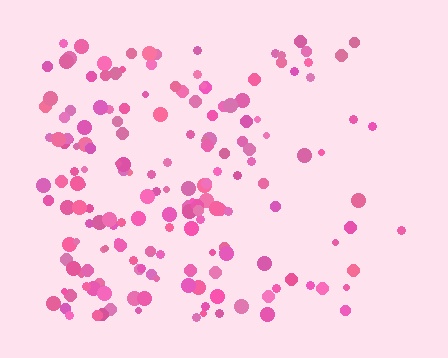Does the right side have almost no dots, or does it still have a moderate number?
Still a moderate number, just noticeably fewer than the left.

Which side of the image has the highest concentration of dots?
The left.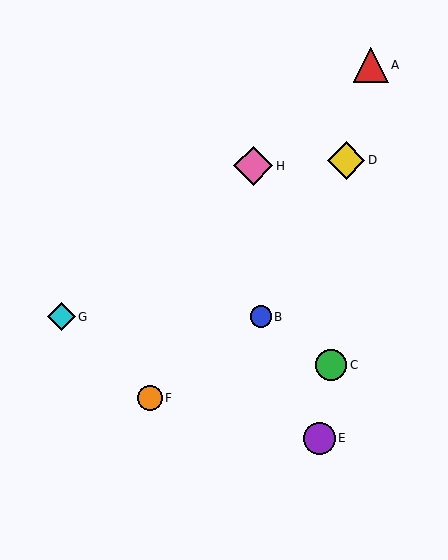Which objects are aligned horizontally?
Objects B, G are aligned horizontally.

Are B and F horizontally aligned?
No, B is at y≈317 and F is at y≈398.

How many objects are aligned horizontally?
2 objects (B, G) are aligned horizontally.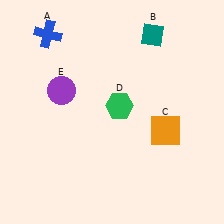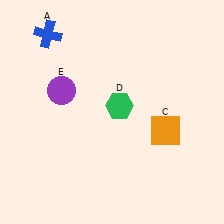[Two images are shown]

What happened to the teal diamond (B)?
The teal diamond (B) was removed in Image 2. It was in the top-right area of Image 1.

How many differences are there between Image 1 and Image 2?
There is 1 difference between the two images.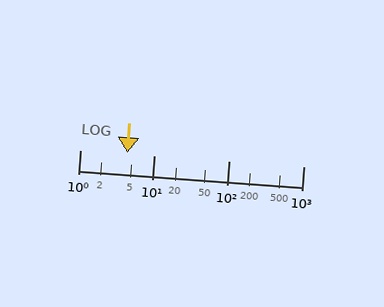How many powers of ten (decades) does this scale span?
The scale spans 3 decades, from 1 to 1000.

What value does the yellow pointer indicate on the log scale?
The pointer indicates approximately 4.3.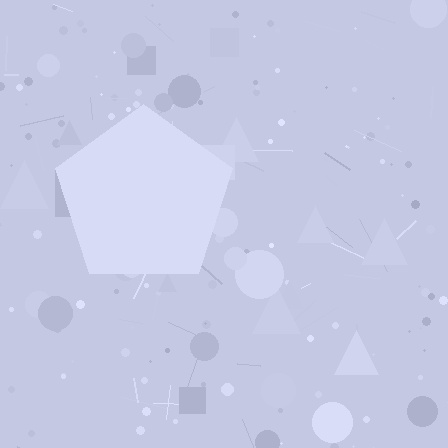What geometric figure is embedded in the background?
A pentagon is embedded in the background.